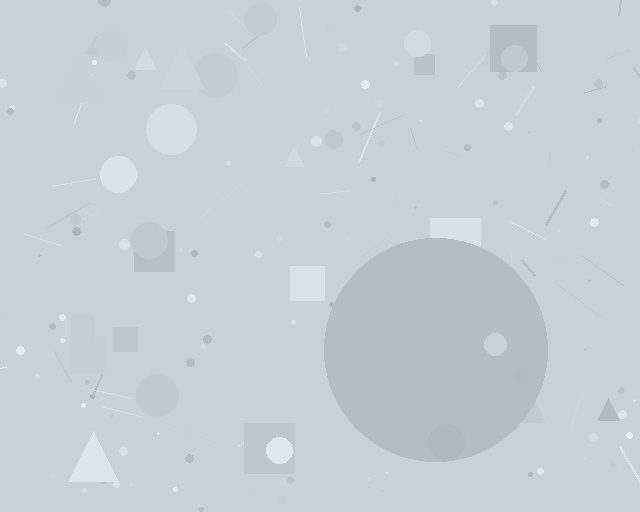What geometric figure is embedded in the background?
A circle is embedded in the background.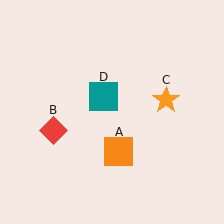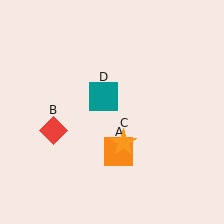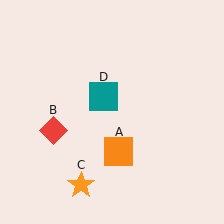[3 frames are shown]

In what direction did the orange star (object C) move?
The orange star (object C) moved down and to the left.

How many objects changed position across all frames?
1 object changed position: orange star (object C).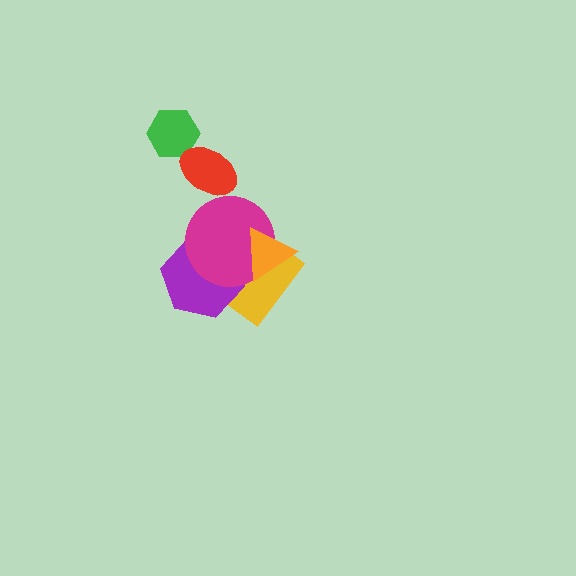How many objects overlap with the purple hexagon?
2 objects overlap with the purple hexagon.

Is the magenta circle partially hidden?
Yes, it is partially covered by another shape.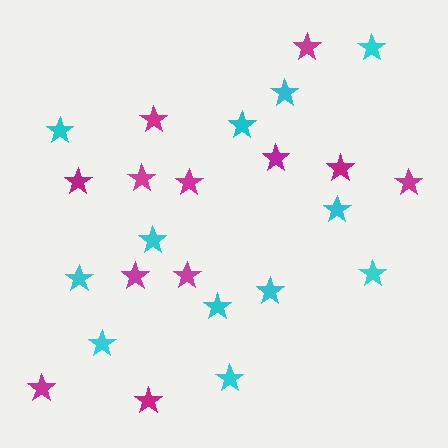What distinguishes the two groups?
There are 2 groups: one group of cyan stars (12) and one group of magenta stars (12).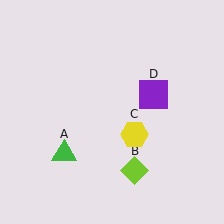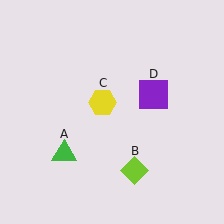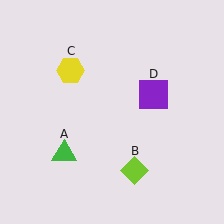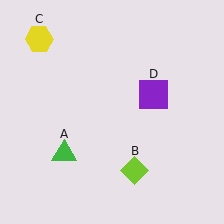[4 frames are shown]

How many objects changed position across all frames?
1 object changed position: yellow hexagon (object C).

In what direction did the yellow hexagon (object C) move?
The yellow hexagon (object C) moved up and to the left.